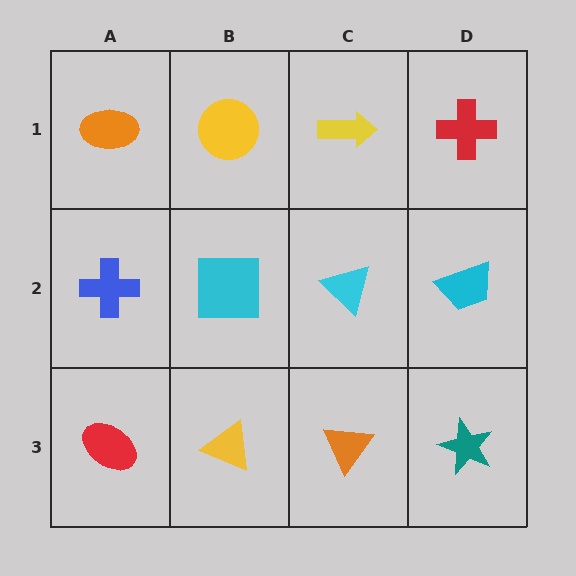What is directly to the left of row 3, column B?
A red ellipse.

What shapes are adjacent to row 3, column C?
A cyan triangle (row 2, column C), a yellow triangle (row 3, column B), a teal star (row 3, column D).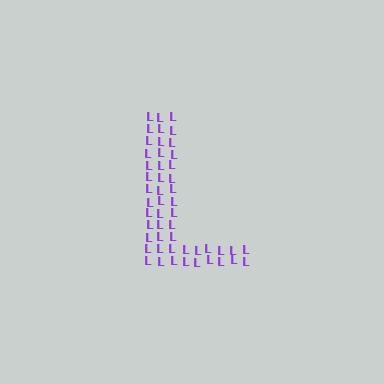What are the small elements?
The small elements are letter L's.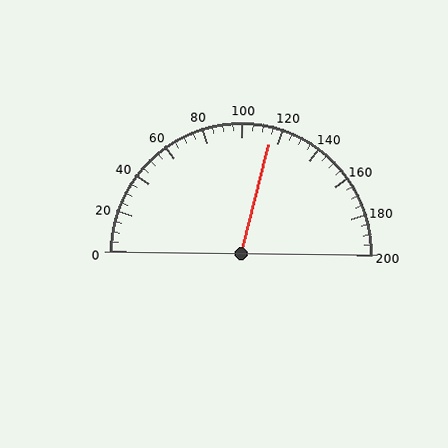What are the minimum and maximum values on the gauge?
The gauge ranges from 0 to 200.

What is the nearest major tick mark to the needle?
The nearest major tick mark is 120.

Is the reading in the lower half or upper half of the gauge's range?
The reading is in the upper half of the range (0 to 200).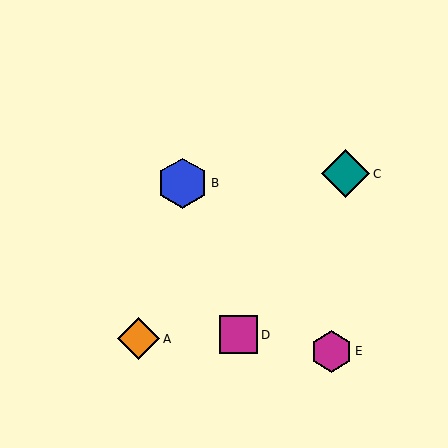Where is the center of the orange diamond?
The center of the orange diamond is at (139, 339).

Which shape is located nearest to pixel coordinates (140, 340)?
The orange diamond (labeled A) at (139, 339) is nearest to that location.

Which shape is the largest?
The blue hexagon (labeled B) is the largest.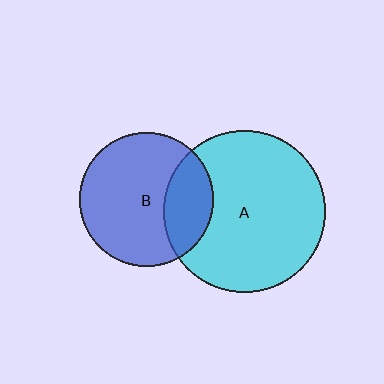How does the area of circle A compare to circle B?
Approximately 1.5 times.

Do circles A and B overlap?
Yes.